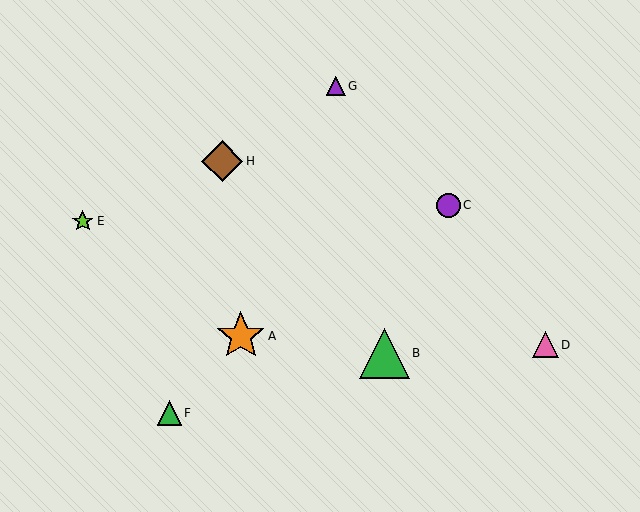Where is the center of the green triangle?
The center of the green triangle is at (384, 353).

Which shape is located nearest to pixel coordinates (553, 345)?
The pink triangle (labeled D) at (545, 345) is nearest to that location.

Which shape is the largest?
The green triangle (labeled B) is the largest.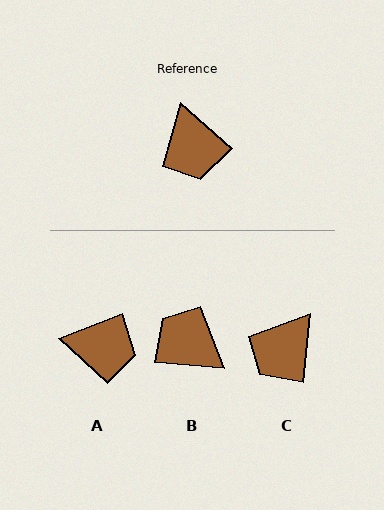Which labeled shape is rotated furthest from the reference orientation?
B, about 144 degrees away.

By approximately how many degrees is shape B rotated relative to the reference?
Approximately 144 degrees clockwise.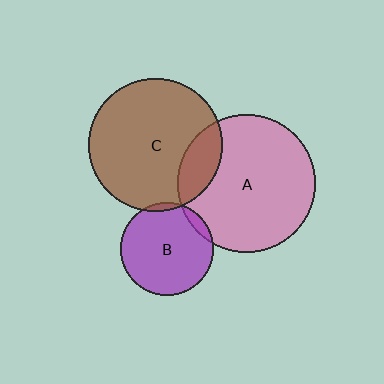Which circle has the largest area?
Circle A (pink).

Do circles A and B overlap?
Yes.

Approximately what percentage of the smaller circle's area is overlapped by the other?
Approximately 5%.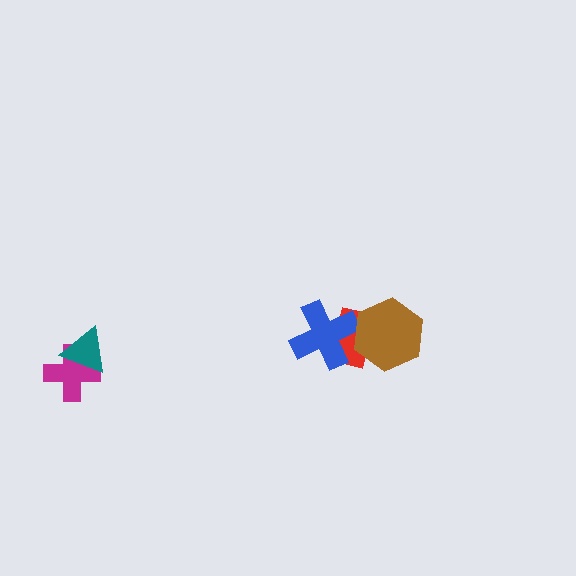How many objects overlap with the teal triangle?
1 object overlaps with the teal triangle.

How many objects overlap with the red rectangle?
2 objects overlap with the red rectangle.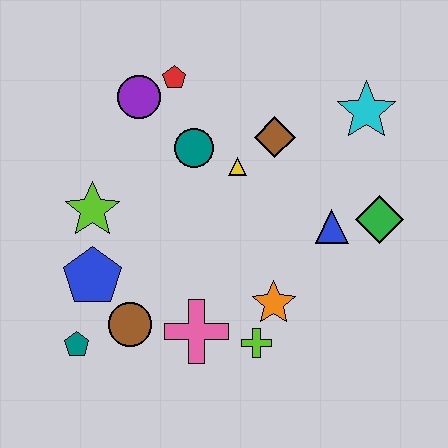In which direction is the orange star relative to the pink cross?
The orange star is to the right of the pink cross.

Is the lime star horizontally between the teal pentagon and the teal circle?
Yes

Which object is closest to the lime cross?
The orange star is closest to the lime cross.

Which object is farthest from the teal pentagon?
The cyan star is farthest from the teal pentagon.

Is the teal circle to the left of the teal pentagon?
No